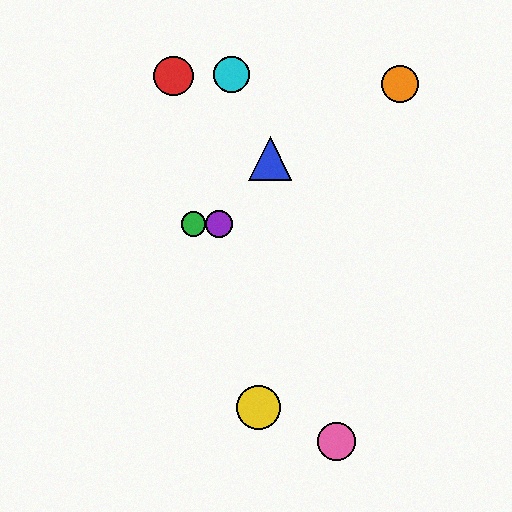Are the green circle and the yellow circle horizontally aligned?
No, the green circle is at y≈224 and the yellow circle is at y≈407.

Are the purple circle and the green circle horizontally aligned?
Yes, both are at y≈224.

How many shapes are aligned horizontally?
2 shapes (the green circle, the purple circle) are aligned horizontally.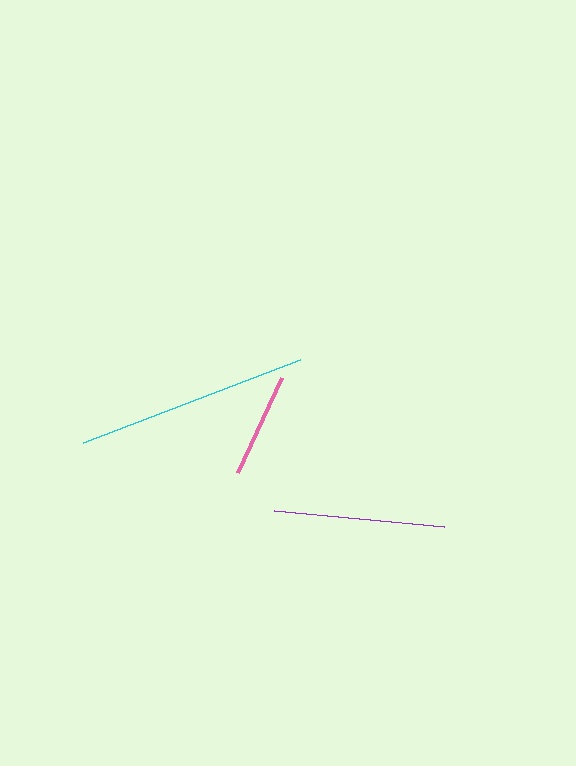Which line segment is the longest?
The cyan line is the longest at approximately 232 pixels.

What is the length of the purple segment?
The purple segment is approximately 170 pixels long.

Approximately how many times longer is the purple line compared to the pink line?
The purple line is approximately 1.6 times the length of the pink line.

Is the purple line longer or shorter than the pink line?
The purple line is longer than the pink line.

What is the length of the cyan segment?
The cyan segment is approximately 232 pixels long.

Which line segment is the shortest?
The pink line is the shortest at approximately 104 pixels.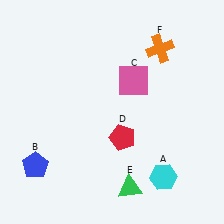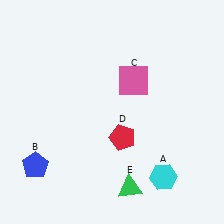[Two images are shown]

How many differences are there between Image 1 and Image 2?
There is 1 difference between the two images.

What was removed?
The orange cross (F) was removed in Image 2.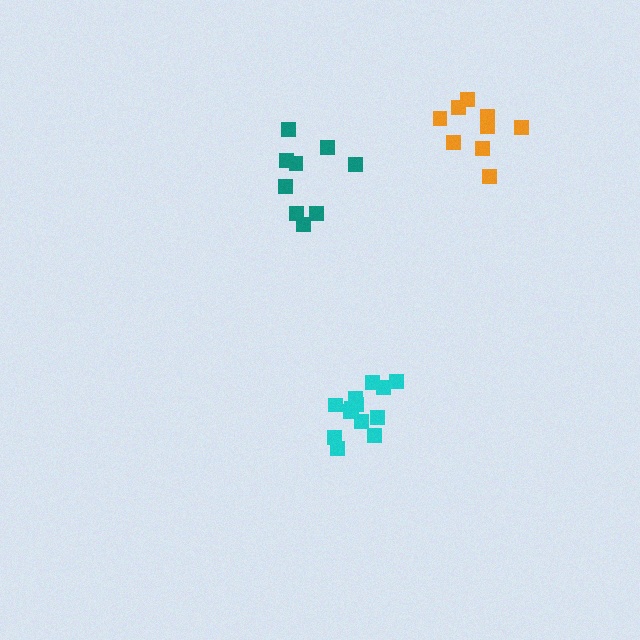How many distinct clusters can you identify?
There are 3 distinct clusters.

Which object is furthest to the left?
The teal cluster is leftmost.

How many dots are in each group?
Group 1: 13 dots, Group 2: 9 dots, Group 3: 9 dots (31 total).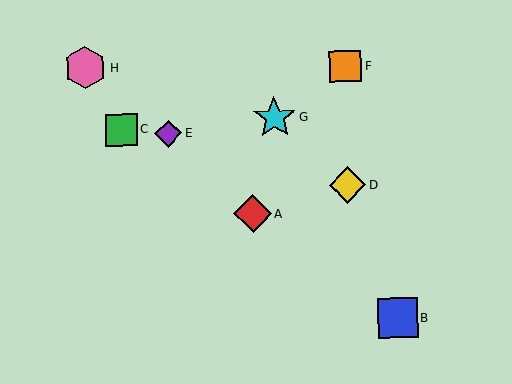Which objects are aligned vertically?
Objects D, F are aligned vertically.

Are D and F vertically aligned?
Yes, both are at x≈348.